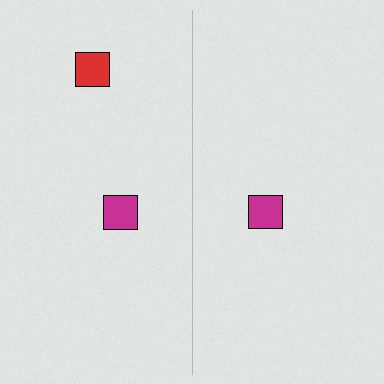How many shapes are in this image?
There are 3 shapes in this image.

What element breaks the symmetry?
A red square is missing from the right side.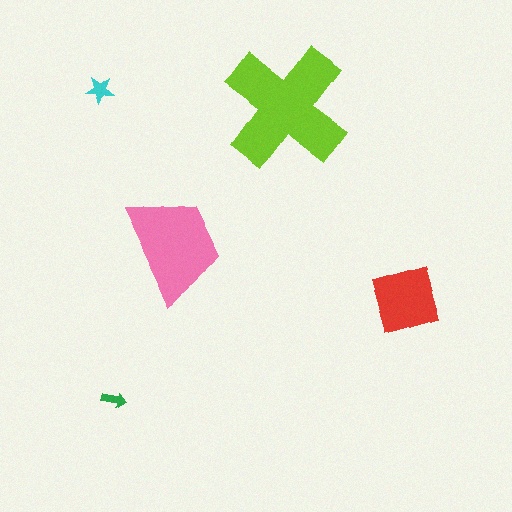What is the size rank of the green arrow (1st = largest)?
5th.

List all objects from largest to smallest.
The lime cross, the pink trapezoid, the red square, the cyan star, the green arrow.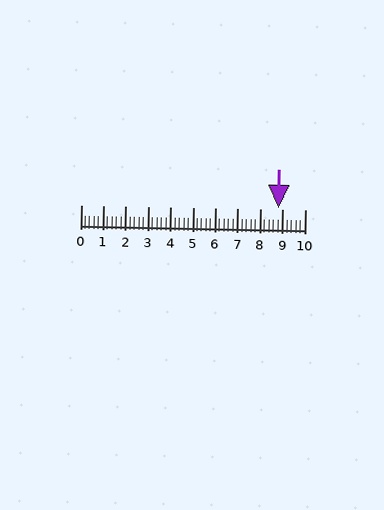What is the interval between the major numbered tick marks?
The major tick marks are spaced 1 units apart.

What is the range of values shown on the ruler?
The ruler shows values from 0 to 10.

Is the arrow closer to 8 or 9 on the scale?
The arrow is closer to 9.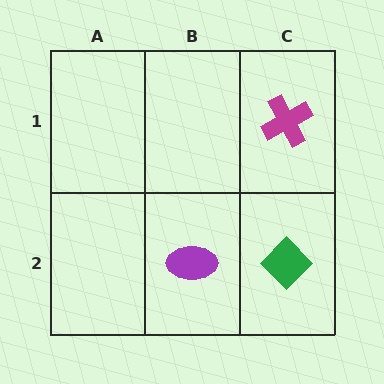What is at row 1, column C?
A magenta cross.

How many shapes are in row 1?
1 shape.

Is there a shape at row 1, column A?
No, that cell is empty.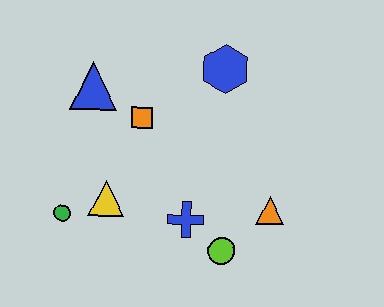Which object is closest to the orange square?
The blue triangle is closest to the orange square.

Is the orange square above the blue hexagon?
No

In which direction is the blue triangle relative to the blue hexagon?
The blue triangle is to the left of the blue hexagon.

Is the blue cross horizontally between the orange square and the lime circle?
Yes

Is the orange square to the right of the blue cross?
No